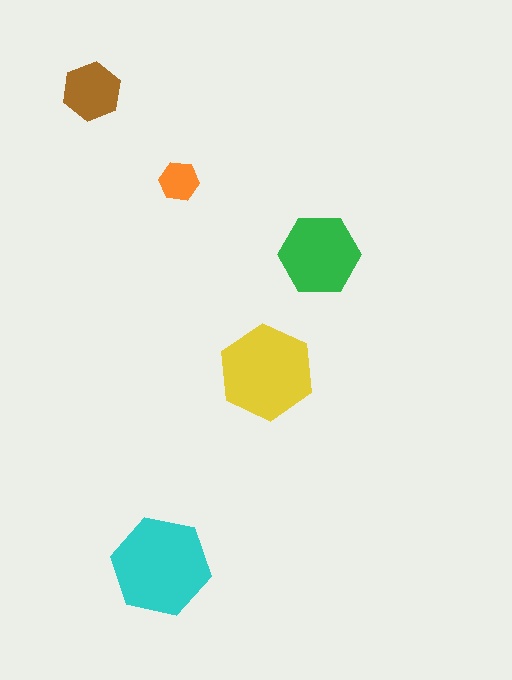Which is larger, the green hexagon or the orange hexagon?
The green one.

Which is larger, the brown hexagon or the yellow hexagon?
The yellow one.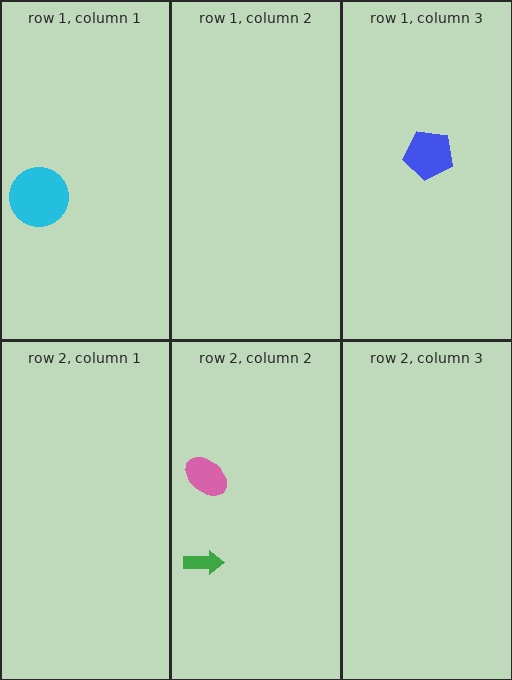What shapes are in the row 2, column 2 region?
The pink ellipse, the green arrow.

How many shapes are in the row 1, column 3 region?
1.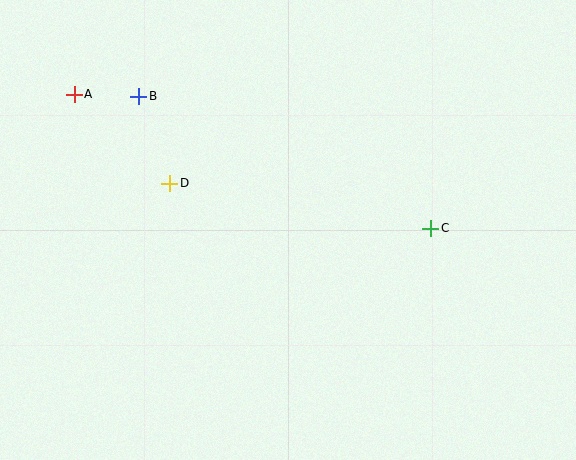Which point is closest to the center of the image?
Point D at (170, 183) is closest to the center.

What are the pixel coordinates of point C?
Point C is at (431, 228).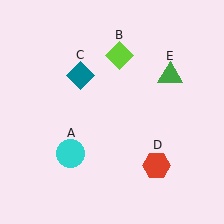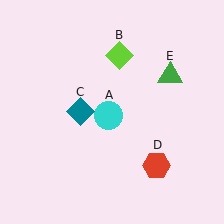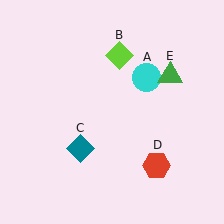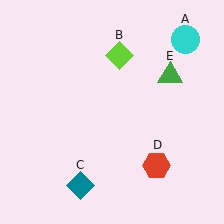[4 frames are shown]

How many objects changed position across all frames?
2 objects changed position: cyan circle (object A), teal diamond (object C).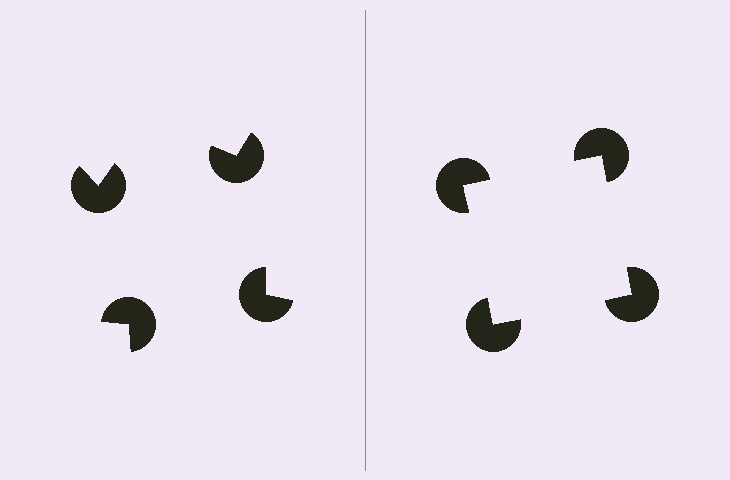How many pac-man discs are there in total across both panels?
8 — 4 on each side.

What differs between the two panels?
The pac-man discs are positioned identically on both sides; only the wedge orientations differ. On the right they align to a square; on the left they are misaligned.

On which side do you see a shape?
An illusory square appears on the right side. On the left side the wedge cuts are rotated, so no coherent shape forms.